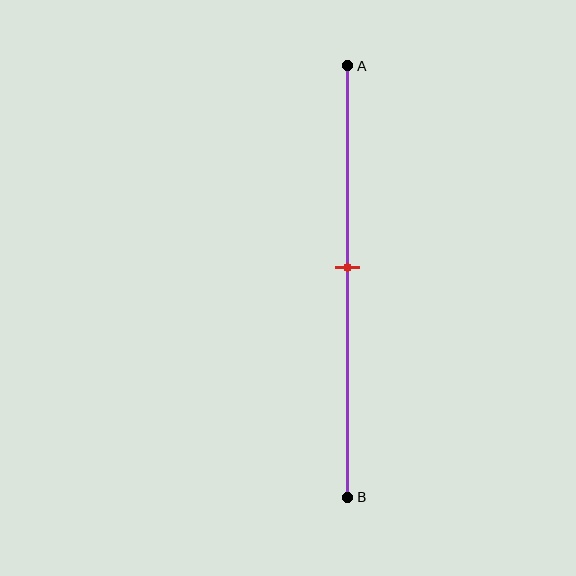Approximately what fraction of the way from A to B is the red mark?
The red mark is approximately 45% of the way from A to B.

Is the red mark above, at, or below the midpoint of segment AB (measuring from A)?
The red mark is above the midpoint of segment AB.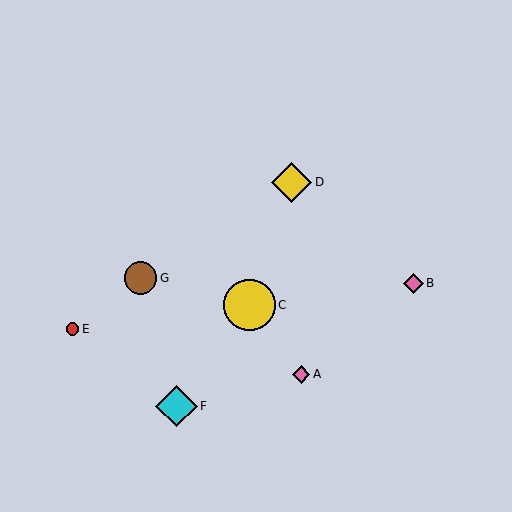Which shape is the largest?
The yellow circle (labeled C) is the largest.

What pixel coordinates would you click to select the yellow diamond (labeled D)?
Click at (292, 182) to select the yellow diamond D.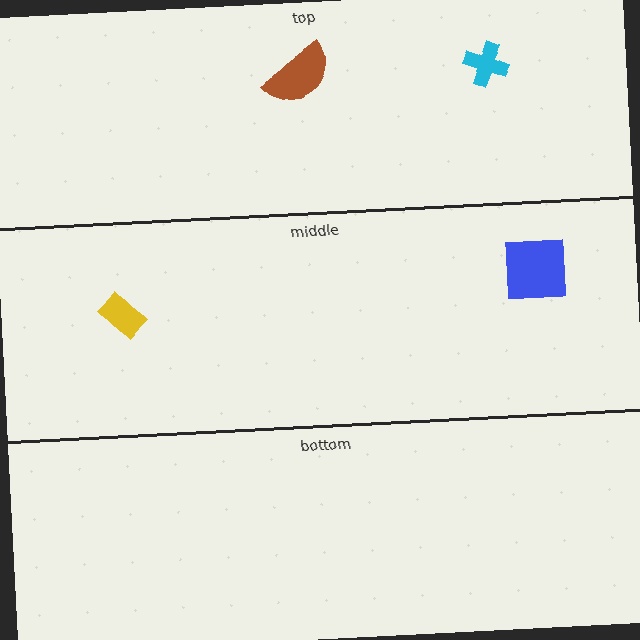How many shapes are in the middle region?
2.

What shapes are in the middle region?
The yellow rectangle, the blue square.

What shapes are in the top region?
The cyan cross, the brown semicircle.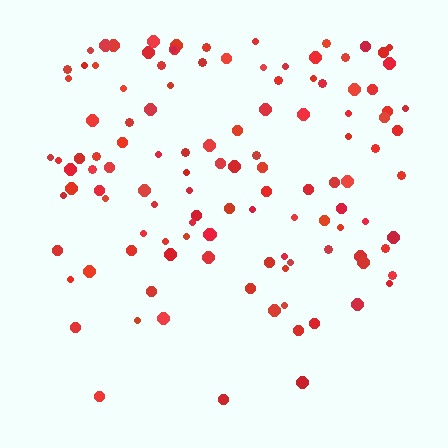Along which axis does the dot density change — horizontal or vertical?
Vertical.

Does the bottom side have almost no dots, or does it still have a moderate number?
Still a moderate number, just noticeably fewer than the top.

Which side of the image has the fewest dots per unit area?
The bottom.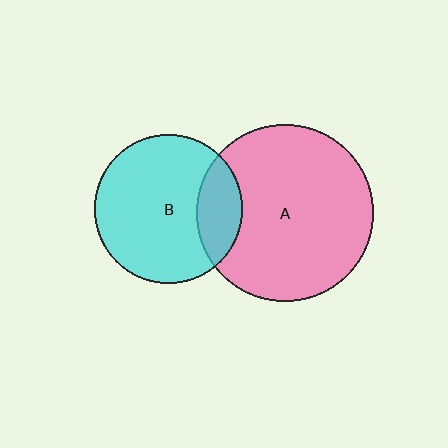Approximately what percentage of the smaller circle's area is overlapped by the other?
Approximately 20%.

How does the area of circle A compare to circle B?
Approximately 1.4 times.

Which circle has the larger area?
Circle A (pink).